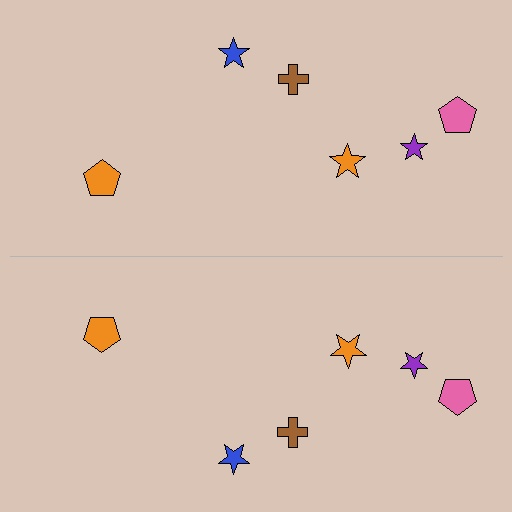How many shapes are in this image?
There are 12 shapes in this image.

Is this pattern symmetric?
Yes, this pattern has bilateral (reflection) symmetry.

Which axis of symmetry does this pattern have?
The pattern has a horizontal axis of symmetry running through the center of the image.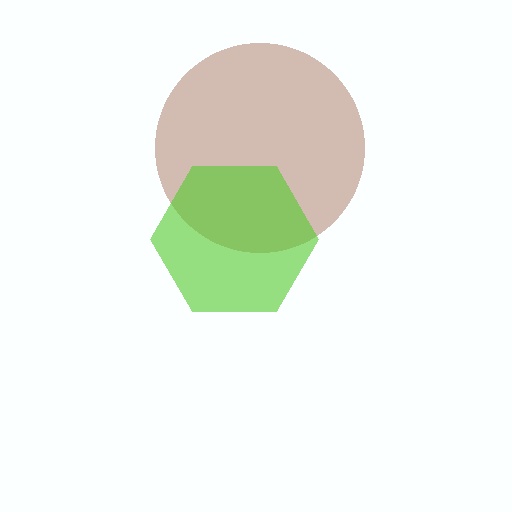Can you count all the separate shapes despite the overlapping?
Yes, there are 2 separate shapes.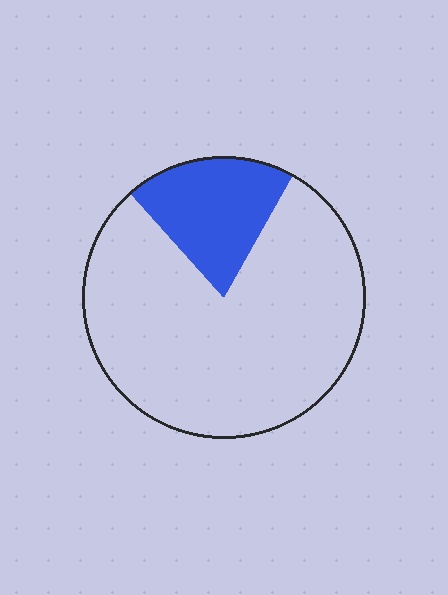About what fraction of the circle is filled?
About one fifth (1/5).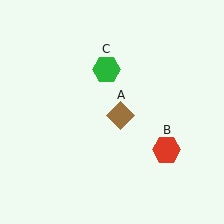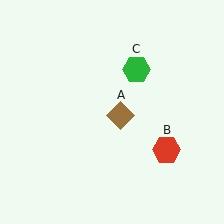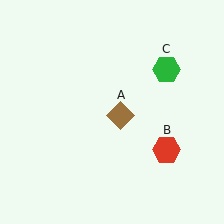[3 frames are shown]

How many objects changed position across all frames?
1 object changed position: green hexagon (object C).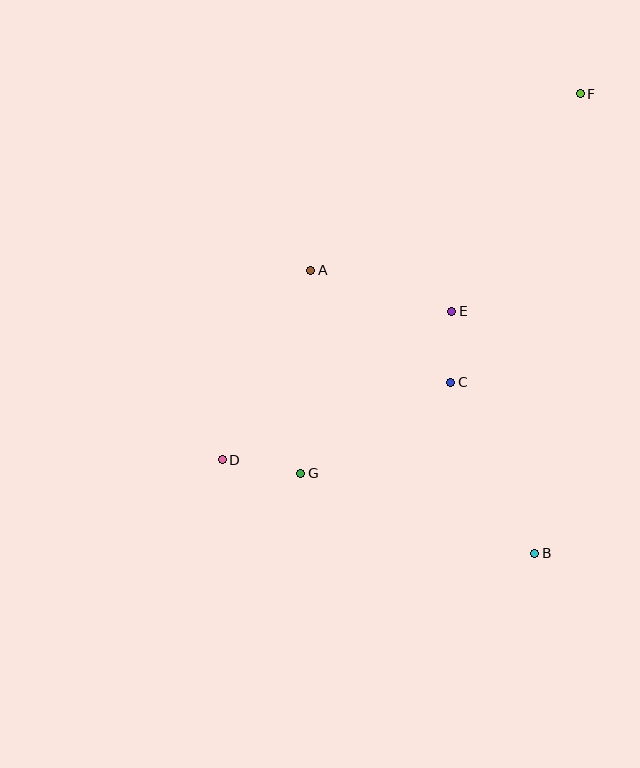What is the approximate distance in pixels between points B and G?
The distance between B and G is approximately 248 pixels.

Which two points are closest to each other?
Points C and E are closest to each other.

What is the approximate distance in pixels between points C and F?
The distance between C and F is approximately 316 pixels.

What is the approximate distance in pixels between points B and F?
The distance between B and F is approximately 462 pixels.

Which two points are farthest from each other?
Points D and F are farthest from each other.